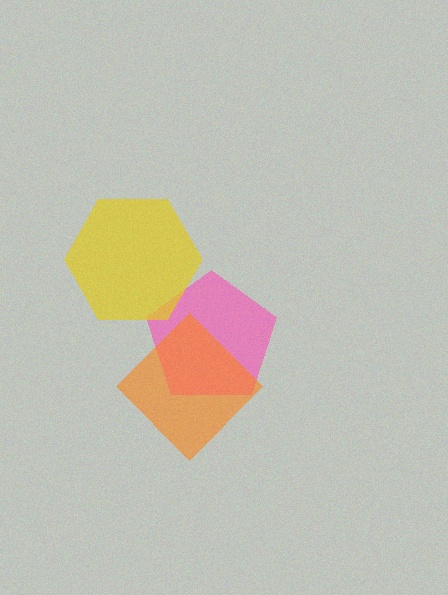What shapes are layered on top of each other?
The layered shapes are: a pink pentagon, a yellow hexagon, an orange diamond.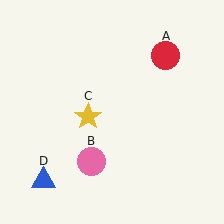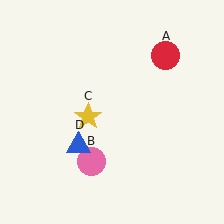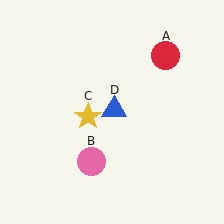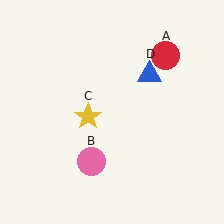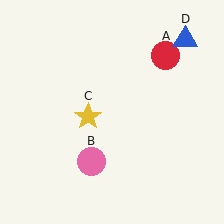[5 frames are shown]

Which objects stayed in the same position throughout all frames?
Red circle (object A) and pink circle (object B) and yellow star (object C) remained stationary.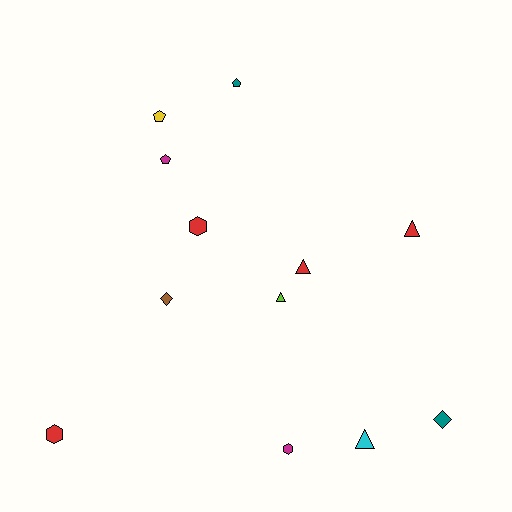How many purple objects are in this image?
There are no purple objects.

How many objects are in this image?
There are 12 objects.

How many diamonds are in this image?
There are 2 diamonds.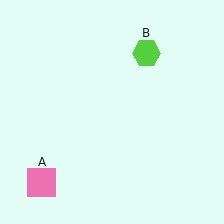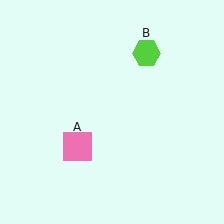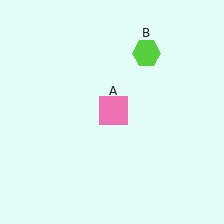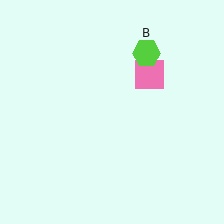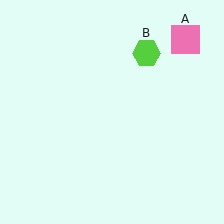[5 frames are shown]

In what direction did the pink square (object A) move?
The pink square (object A) moved up and to the right.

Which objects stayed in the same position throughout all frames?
Lime hexagon (object B) remained stationary.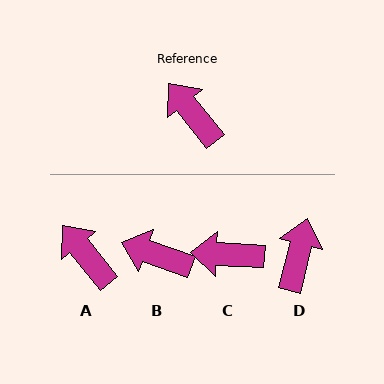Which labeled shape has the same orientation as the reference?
A.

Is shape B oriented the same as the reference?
No, it is off by about 32 degrees.